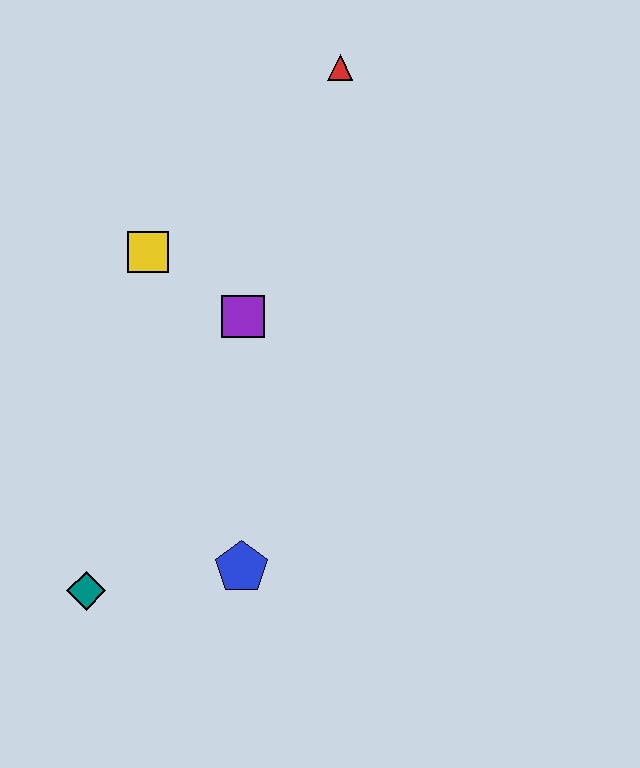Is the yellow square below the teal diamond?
No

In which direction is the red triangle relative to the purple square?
The red triangle is above the purple square.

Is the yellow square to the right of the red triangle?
No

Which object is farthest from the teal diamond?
The red triangle is farthest from the teal diamond.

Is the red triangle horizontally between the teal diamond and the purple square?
No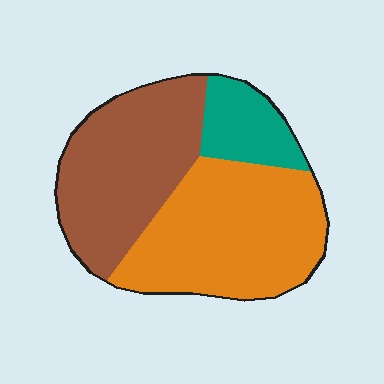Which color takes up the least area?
Teal, at roughly 15%.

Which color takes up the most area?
Orange, at roughly 45%.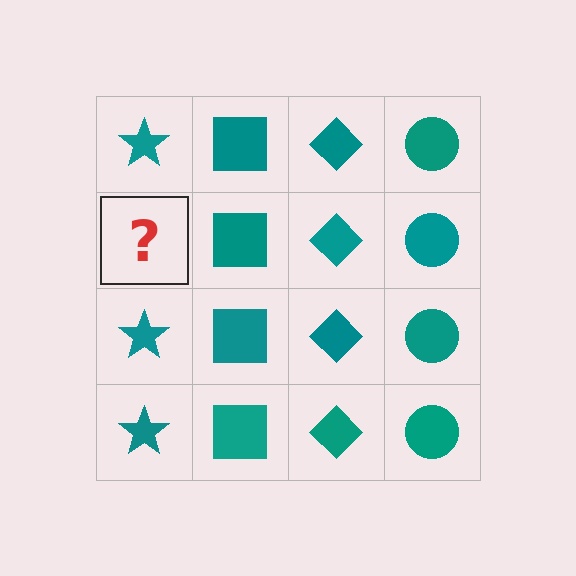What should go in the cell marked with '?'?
The missing cell should contain a teal star.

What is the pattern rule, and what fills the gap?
The rule is that each column has a consistent shape. The gap should be filled with a teal star.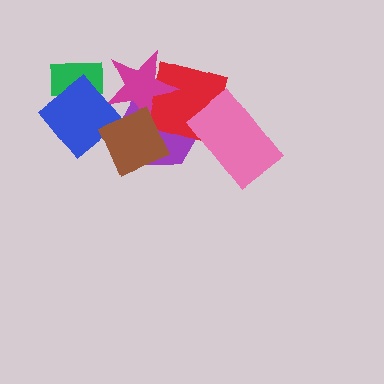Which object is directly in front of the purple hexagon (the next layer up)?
The red diamond is directly in front of the purple hexagon.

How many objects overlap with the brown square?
4 objects overlap with the brown square.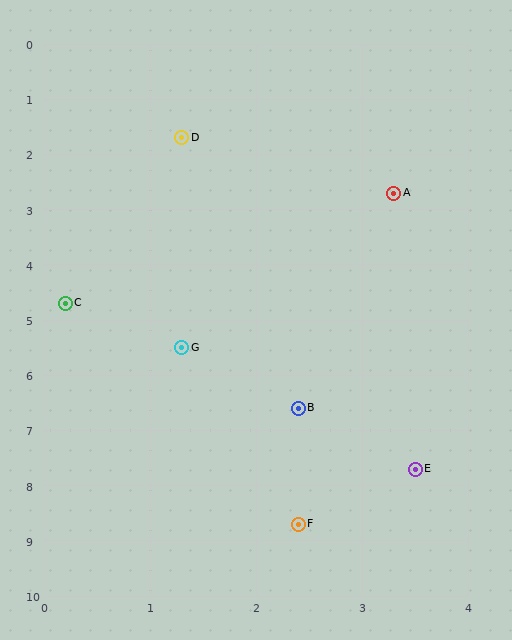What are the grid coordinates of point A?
Point A is at approximately (3.3, 2.7).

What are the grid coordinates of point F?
Point F is at approximately (2.4, 8.7).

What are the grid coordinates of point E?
Point E is at approximately (3.5, 7.7).